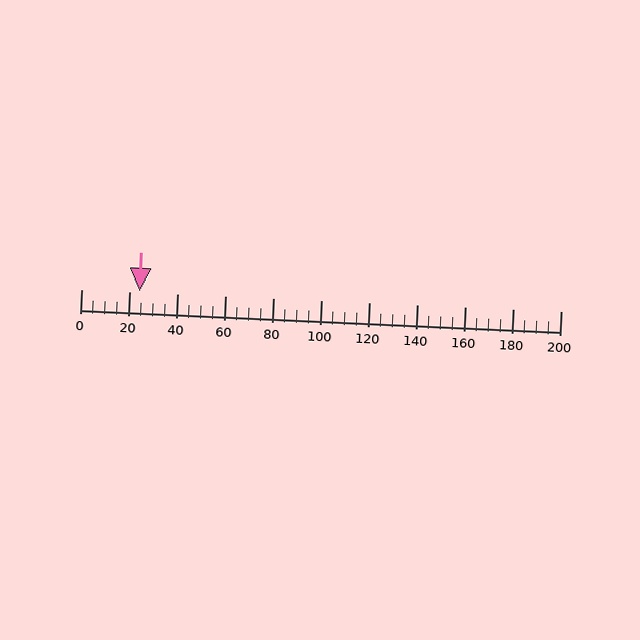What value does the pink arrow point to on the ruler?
The pink arrow points to approximately 24.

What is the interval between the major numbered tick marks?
The major tick marks are spaced 20 units apart.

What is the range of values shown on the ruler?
The ruler shows values from 0 to 200.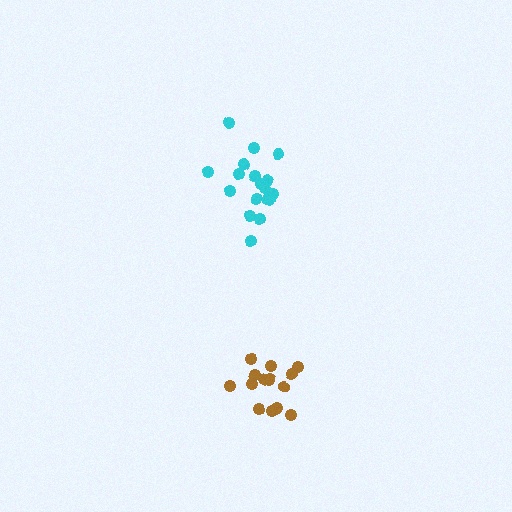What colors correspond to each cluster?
The clusters are colored: brown, cyan.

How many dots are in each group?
Group 1: 16 dots, Group 2: 18 dots (34 total).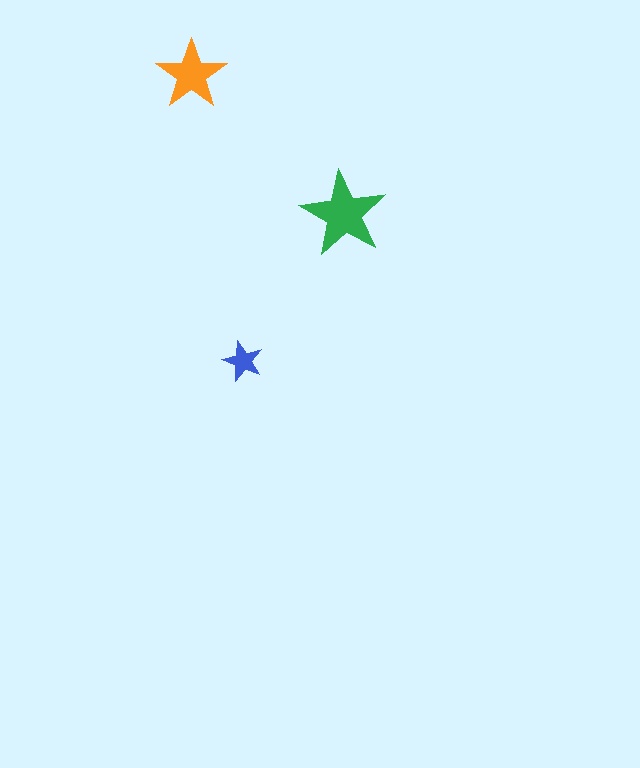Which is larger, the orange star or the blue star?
The orange one.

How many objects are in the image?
There are 3 objects in the image.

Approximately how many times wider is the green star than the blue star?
About 2 times wider.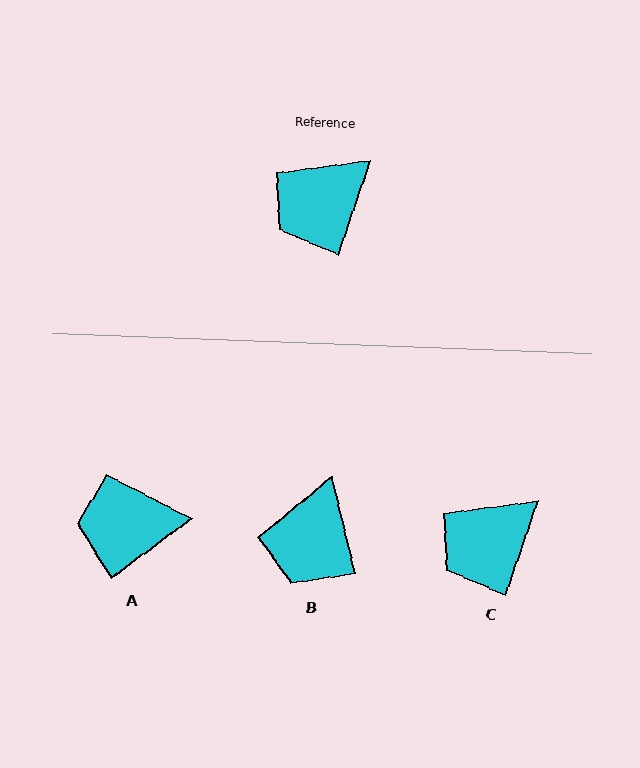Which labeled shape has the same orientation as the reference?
C.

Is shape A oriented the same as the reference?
No, it is off by about 35 degrees.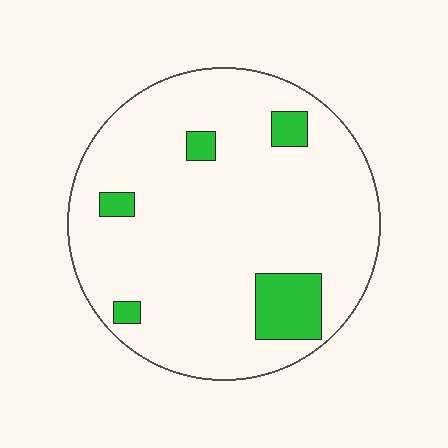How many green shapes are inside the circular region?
5.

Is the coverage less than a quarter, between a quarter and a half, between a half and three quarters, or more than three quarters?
Less than a quarter.